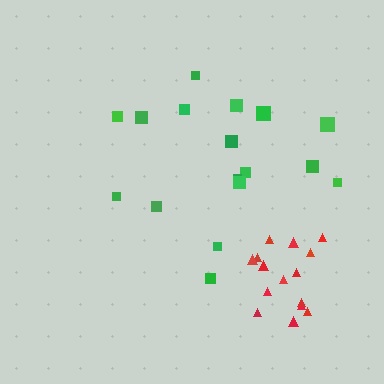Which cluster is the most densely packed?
Red.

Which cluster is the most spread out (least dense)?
Green.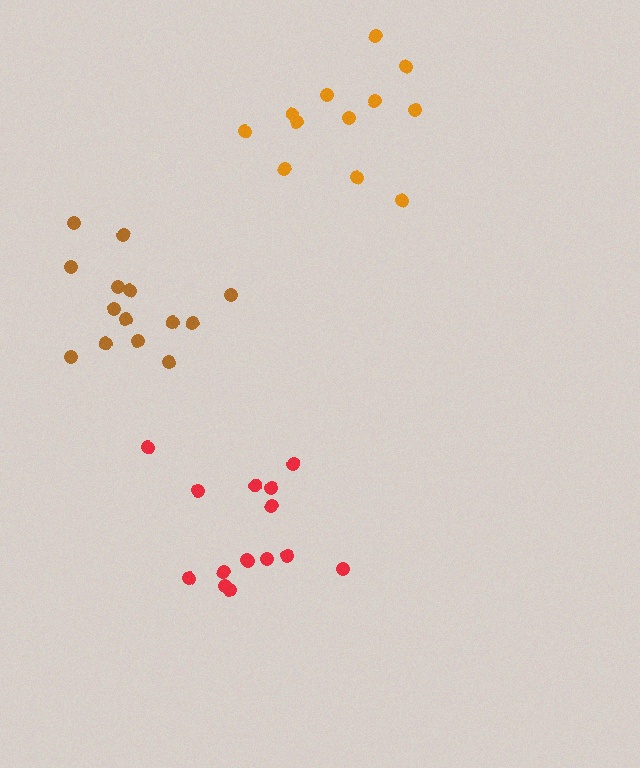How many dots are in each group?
Group 1: 14 dots, Group 2: 15 dots, Group 3: 12 dots (41 total).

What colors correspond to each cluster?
The clusters are colored: brown, red, orange.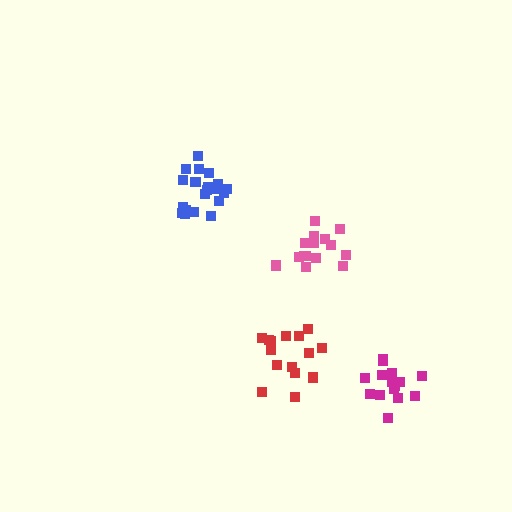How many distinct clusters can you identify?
There are 4 distinct clusters.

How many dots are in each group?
Group 1: 20 dots, Group 2: 15 dots, Group 3: 15 dots, Group 4: 15 dots (65 total).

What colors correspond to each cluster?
The clusters are colored: blue, red, pink, magenta.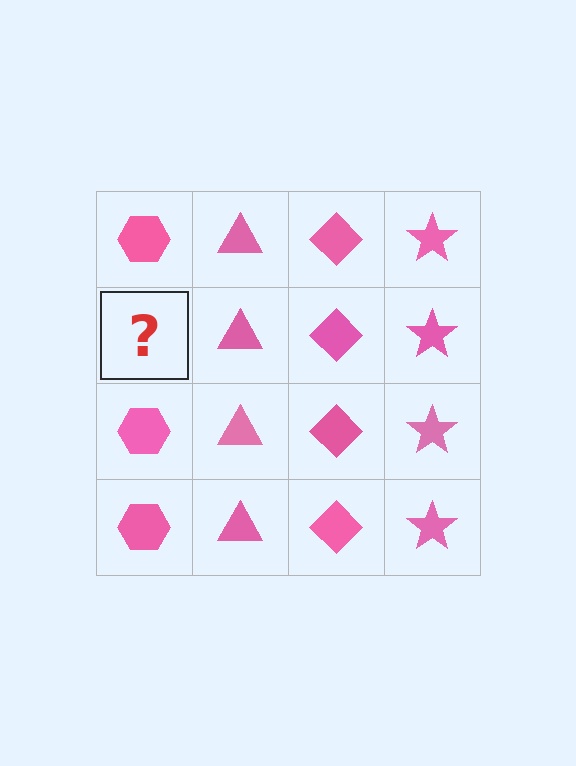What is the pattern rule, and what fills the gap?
The rule is that each column has a consistent shape. The gap should be filled with a pink hexagon.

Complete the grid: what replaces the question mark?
The question mark should be replaced with a pink hexagon.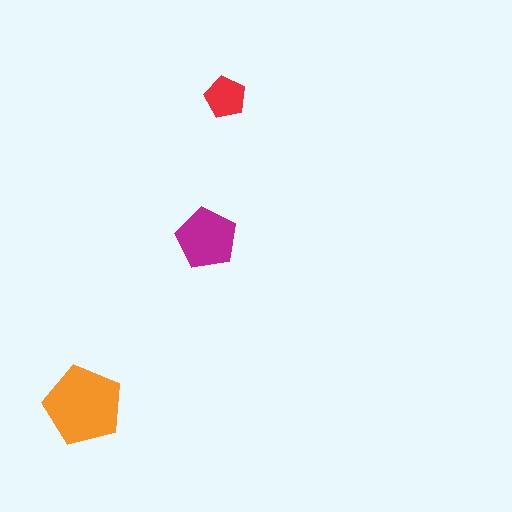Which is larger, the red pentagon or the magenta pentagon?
The magenta one.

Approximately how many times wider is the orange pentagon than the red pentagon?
About 2 times wider.